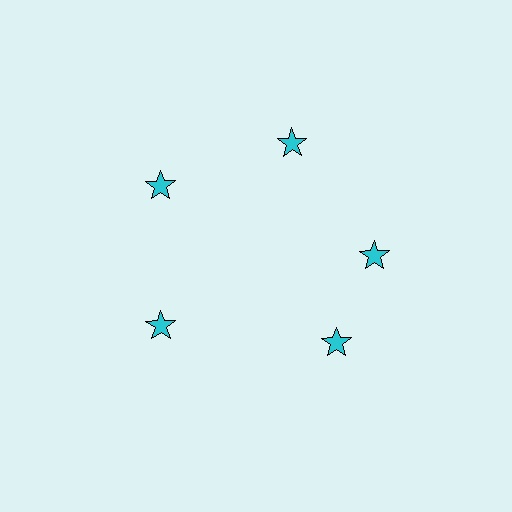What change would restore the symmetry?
The symmetry would be restored by rotating it back into even spacing with its neighbors so that all 5 stars sit at equal angles and equal distance from the center.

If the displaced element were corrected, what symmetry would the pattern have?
It would have 5-fold rotational symmetry — the pattern would map onto itself every 72 degrees.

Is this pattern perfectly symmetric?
No. The 5 cyan stars are arranged in a ring, but one element near the 5 o'clock position is rotated out of alignment along the ring, breaking the 5-fold rotational symmetry.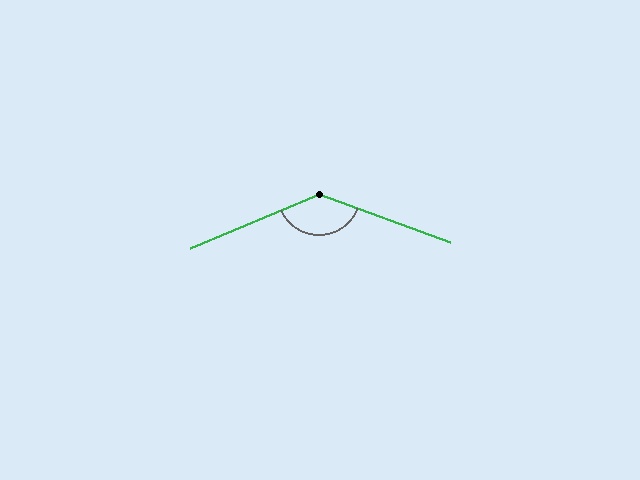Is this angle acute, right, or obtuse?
It is obtuse.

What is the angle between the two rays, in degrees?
Approximately 137 degrees.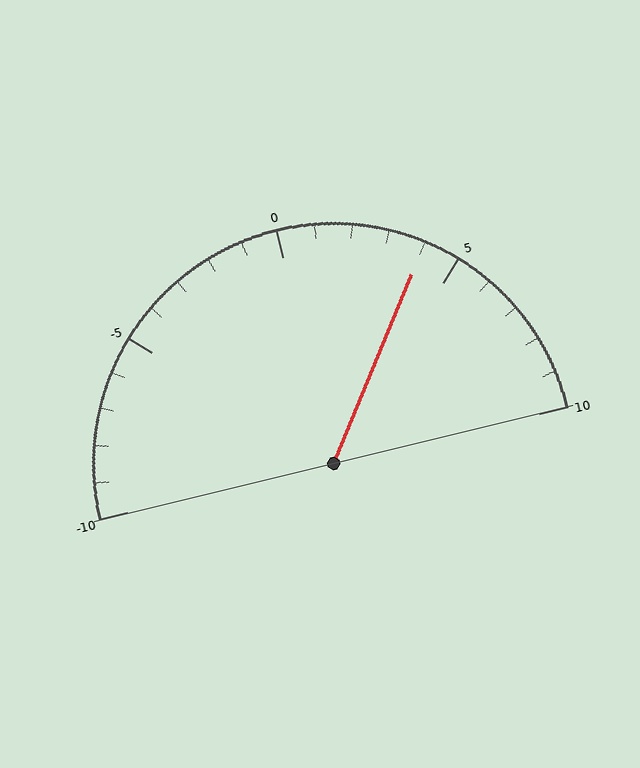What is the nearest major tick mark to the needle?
The nearest major tick mark is 5.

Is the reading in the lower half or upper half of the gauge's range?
The reading is in the upper half of the range (-10 to 10).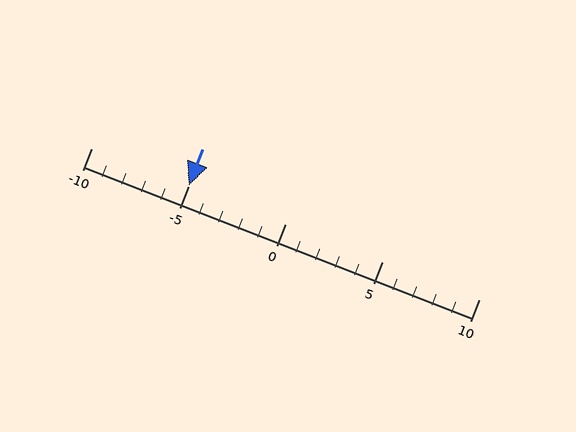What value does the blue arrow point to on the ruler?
The blue arrow points to approximately -5.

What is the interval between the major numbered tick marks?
The major tick marks are spaced 5 units apart.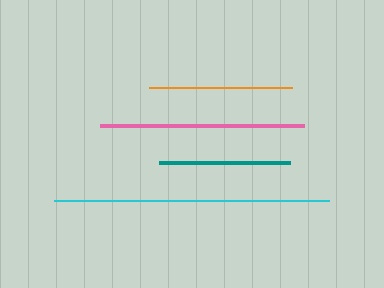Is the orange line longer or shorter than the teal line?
The orange line is longer than the teal line.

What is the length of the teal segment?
The teal segment is approximately 131 pixels long.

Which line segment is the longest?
The cyan line is the longest at approximately 275 pixels.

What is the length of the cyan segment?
The cyan segment is approximately 275 pixels long.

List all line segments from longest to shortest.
From longest to shortest: cyan, pink, orange, teal.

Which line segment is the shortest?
The teal line is the shortest at approximately 131 pixels.